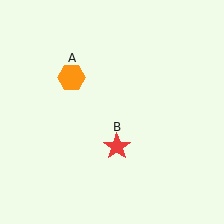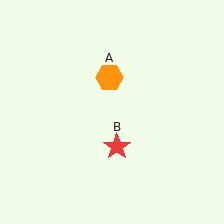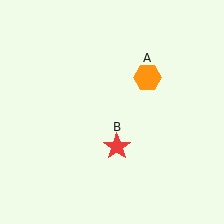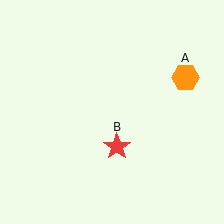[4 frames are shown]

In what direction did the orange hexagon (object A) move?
The orange hexagon (object A) moved right.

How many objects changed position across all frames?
1 object changed position: orange hexagon (object A).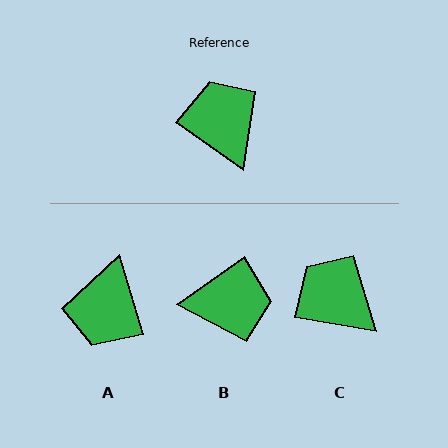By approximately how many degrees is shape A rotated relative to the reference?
Approximately 142 degrees counter-clockwise.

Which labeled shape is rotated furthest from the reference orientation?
A, about 142 degrees away.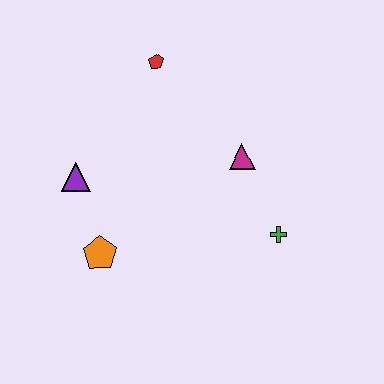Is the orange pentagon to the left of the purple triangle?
No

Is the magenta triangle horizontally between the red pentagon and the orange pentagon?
No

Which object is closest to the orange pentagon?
The purple triangle is closest to the orange pentagon.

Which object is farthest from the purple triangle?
The green cross is farthest from the purple triangle.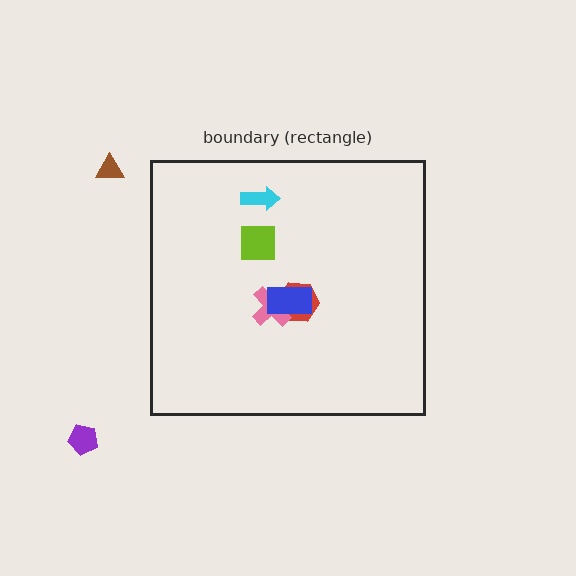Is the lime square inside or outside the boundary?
Inside.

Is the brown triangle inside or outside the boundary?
Outside.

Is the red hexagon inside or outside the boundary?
Inside.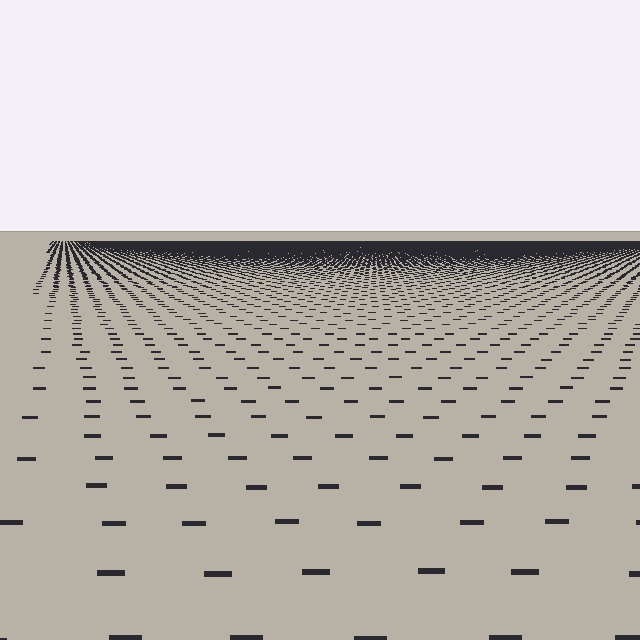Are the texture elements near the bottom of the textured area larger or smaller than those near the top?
Larger. Near the bottom, elements are closer to the viewer and appear at a bigger on-screen size.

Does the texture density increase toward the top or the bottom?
Density increases toward the top.